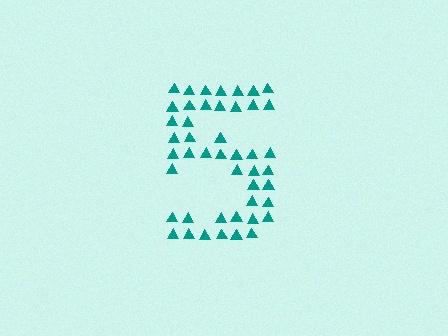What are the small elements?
The small elements are triangles.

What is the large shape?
The large shape is the digit 5.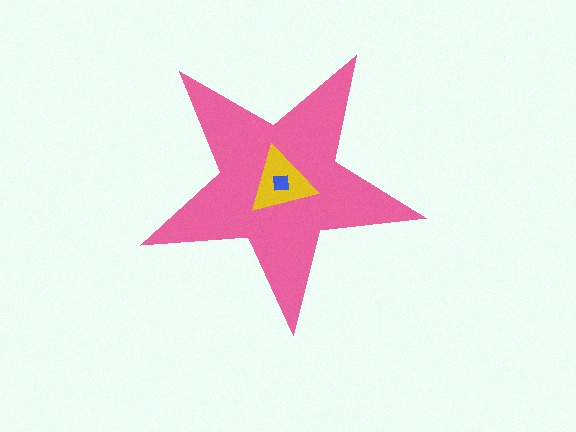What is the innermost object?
The blue square.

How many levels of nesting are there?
3.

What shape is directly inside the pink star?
The yellow triangle.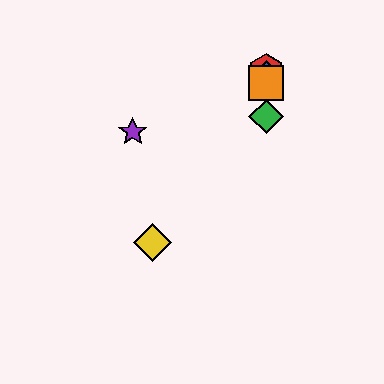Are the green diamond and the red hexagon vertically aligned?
Yes, both are at x≈266.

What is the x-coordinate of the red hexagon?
The red hexagon is at x≈266.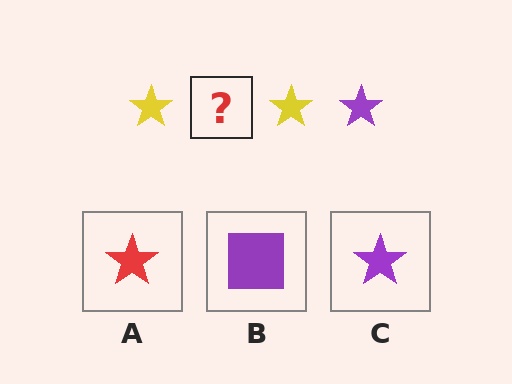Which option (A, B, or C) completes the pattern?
C.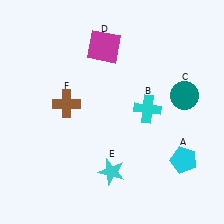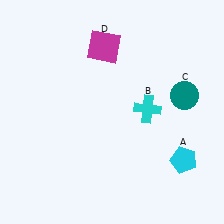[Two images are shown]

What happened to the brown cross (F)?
The brown cross (F) was removed in Image 2. It was in the top-left area of Image 1.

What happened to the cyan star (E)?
The cyan star (E) was removed in Image 2. It was in the bottom-left area of Image 1.